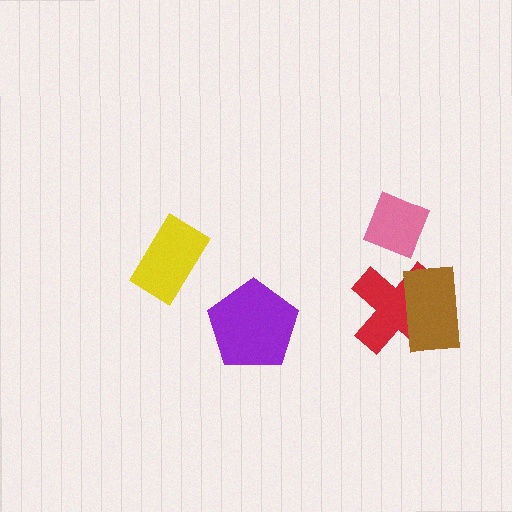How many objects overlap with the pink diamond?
0 objects overlap with the pink diamond.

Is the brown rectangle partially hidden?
No, no other shape covers it.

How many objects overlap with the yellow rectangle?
0 objects overlap with the yellow rectangle.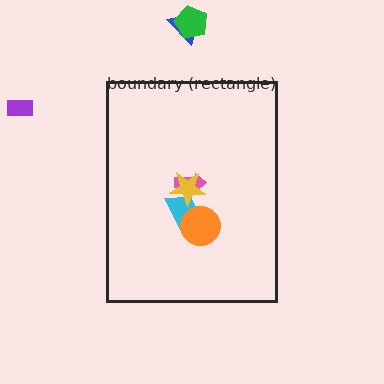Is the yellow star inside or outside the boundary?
Inside.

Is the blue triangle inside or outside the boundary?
Outside.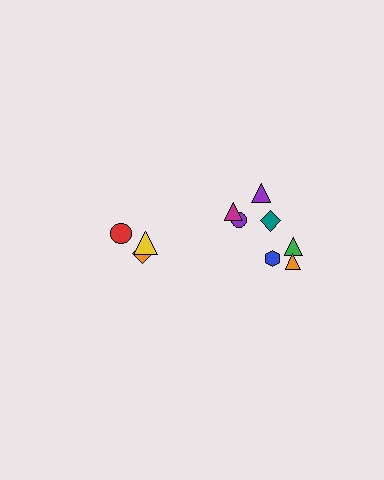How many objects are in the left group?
There are 3 objects.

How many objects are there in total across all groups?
There are 10 objects.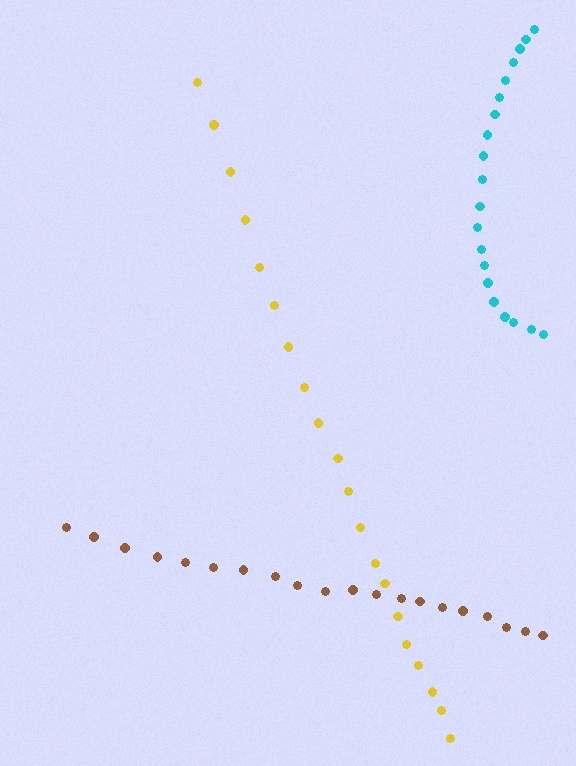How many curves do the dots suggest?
There are 3 distinct paths.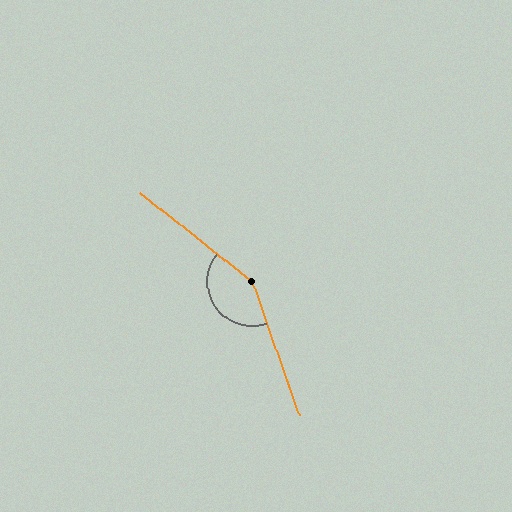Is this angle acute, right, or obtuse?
It is obtuse.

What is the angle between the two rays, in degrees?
Approximately 148 degrees.